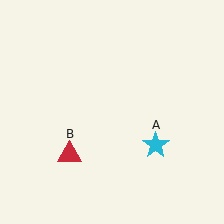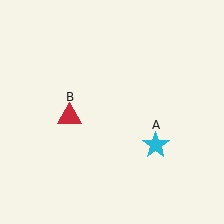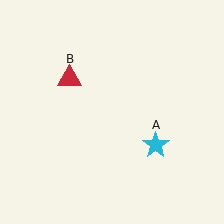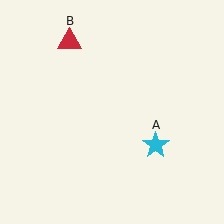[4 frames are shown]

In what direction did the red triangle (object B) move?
The red triangle (object B) moved up.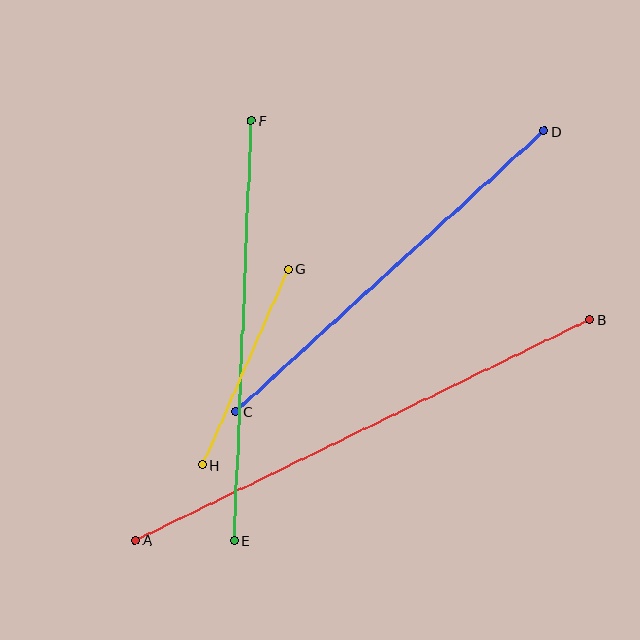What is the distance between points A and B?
The distance is approximately 505 pixels.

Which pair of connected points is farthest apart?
Points A and B are farthest apart.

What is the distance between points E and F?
The distance is approximately 421 pixels.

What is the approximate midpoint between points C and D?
The midpoint is at approximately (390, 271) pixels.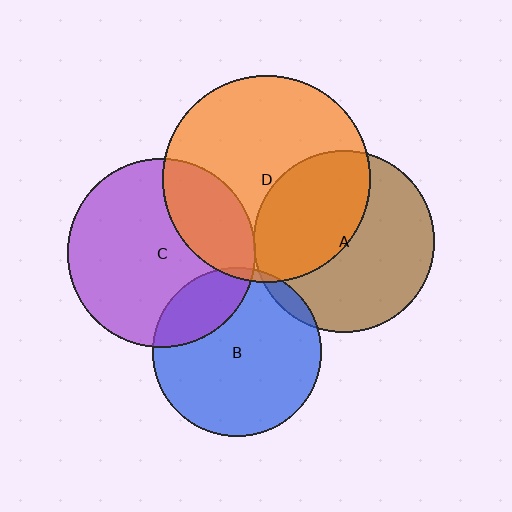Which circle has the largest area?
Circle D (orange).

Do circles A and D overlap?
Yes.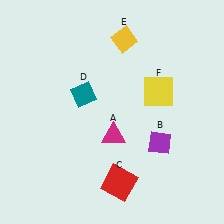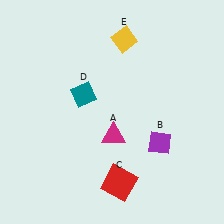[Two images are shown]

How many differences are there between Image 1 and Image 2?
There is 1 difference between the two images.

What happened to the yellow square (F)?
The yellow square (F) was removed in Image 2. It was in the top-right area of Image 1.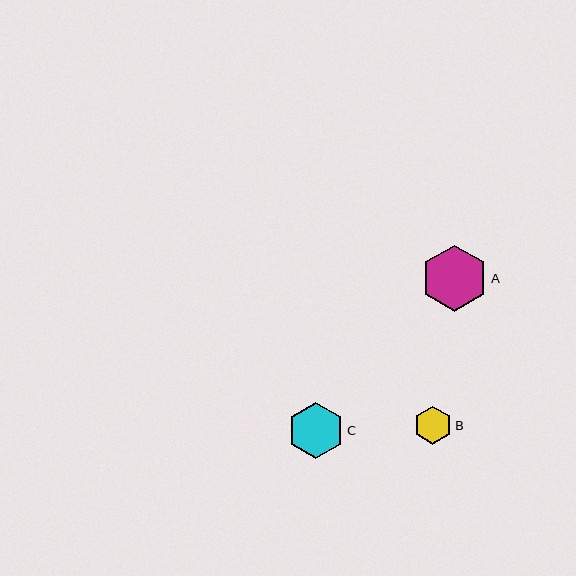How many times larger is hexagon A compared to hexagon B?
Hexagon A is approximately 1.8 times the size of hexagon B.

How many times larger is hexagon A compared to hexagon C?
Hexagon A is approximately 1.2 times the size of hexagon C.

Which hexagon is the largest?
Hexagon A is the largest with a size of approximately 66 pixels.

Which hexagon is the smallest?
Hexagon B is the smallest with a size of approximately 38 pixels.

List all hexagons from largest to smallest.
From largest to smallest: A, C, B.